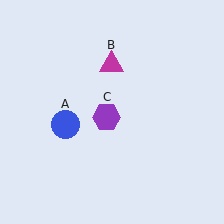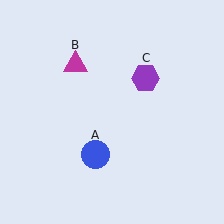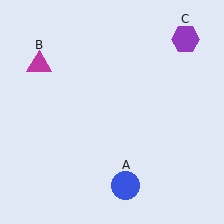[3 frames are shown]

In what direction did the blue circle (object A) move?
The blue circle (object A) moved down and to the right.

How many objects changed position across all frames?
3 objects changed position: blue circle (object A), magenta triangle (object B), purple hexagon (object C).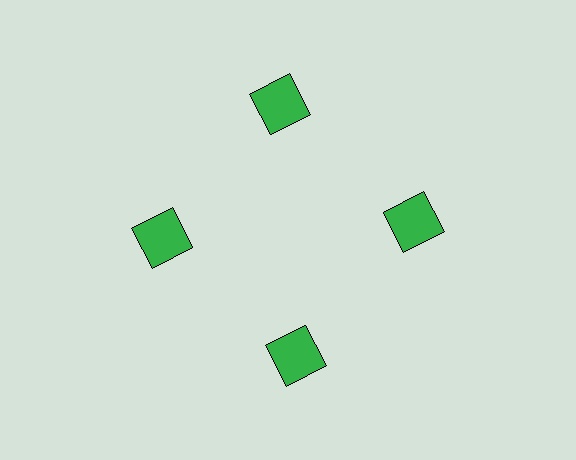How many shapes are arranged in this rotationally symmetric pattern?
There are 4 shapes, arranged in 4 groups of 1.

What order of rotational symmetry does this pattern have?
This pattern has 4-fold rotational symmetry.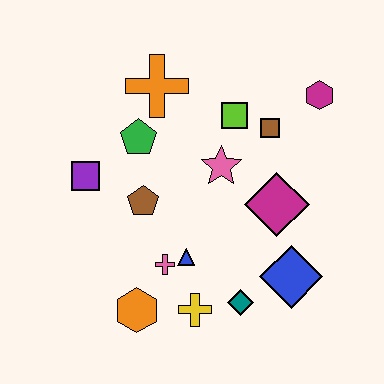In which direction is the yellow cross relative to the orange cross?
The yellow cross is below the orange cross.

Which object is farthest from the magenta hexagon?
The orange hexagon is farthest from the magenta hexagon.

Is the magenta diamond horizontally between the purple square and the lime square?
No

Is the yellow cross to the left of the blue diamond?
Yes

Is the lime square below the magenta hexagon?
Yes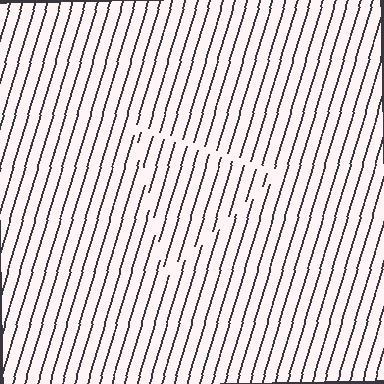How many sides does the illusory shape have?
3 sides — the line-ends trace a triangle.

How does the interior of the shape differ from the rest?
The interior of the shape contains the same grating, shifted by half a period — the contour is defined by the phase discontinuity where line-ends from the inner and outer gratings abut.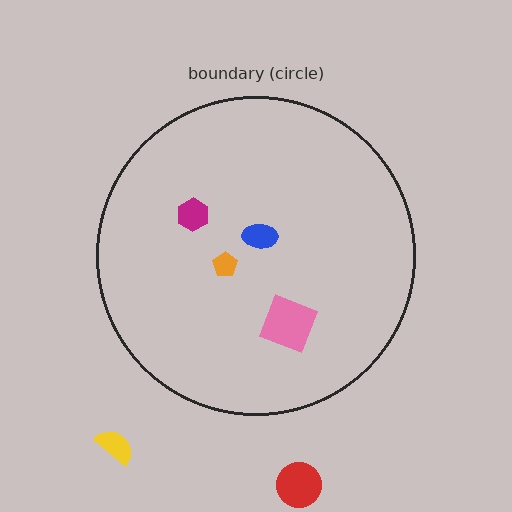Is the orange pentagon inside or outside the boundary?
Inside.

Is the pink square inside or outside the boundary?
Inside.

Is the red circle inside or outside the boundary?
Outside.